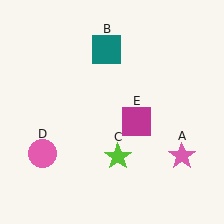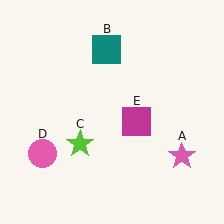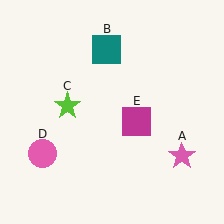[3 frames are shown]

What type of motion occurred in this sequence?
The lime star (object C) rotated clockwise around the center of the scene.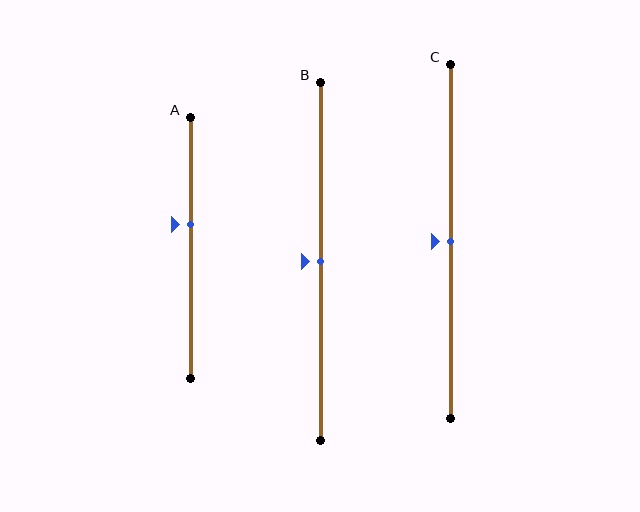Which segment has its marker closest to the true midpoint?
Segment B has its marker closest to the true midpoint.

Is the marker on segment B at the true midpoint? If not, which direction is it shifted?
Yes, the marker on segment B is at the true midpoint.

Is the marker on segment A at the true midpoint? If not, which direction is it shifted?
No, the marker on segment A is shifted upward by about 9% of the segment length.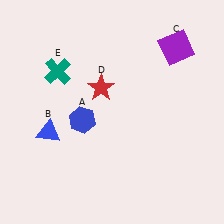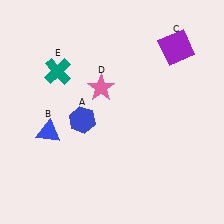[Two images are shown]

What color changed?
The star (D) changed from red in Image 1 to pink in Image 2.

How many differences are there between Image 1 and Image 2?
There is 1 difference between the two images.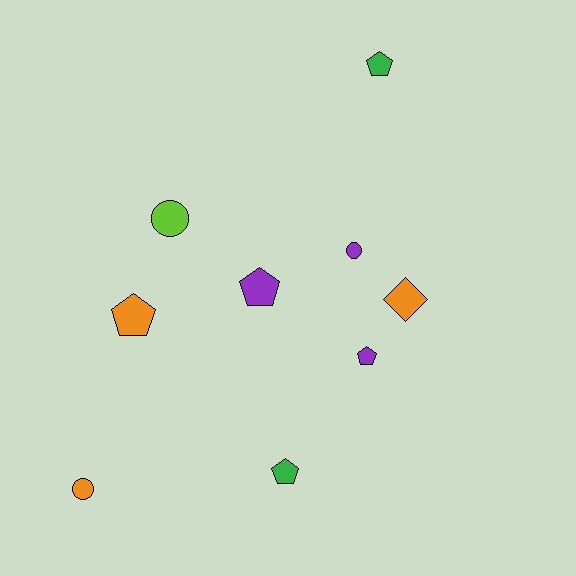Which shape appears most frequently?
Pentagon, with 5 objects.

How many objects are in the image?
There are 9 objects.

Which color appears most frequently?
Purple, with 3 objects.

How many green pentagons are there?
There are 2 green pentagons.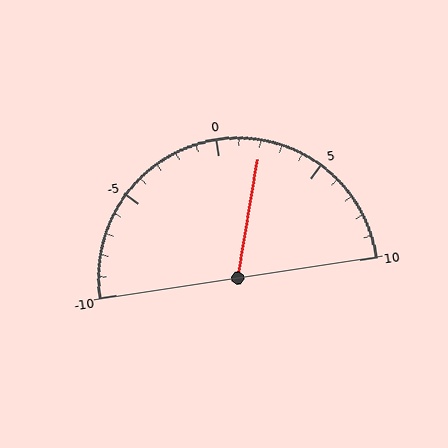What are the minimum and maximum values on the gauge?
The gauge ranges from -10 to 10.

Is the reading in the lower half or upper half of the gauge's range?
The reading is in the upper half of the range (-10 to 10).